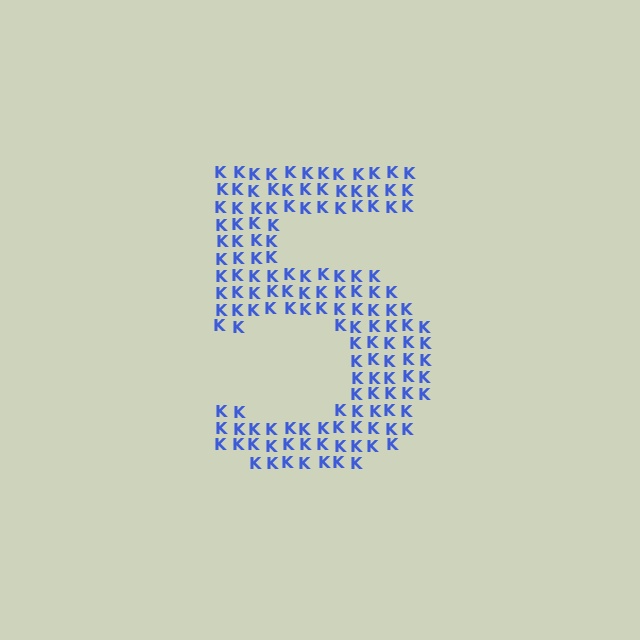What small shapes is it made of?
It is made of small letter K's.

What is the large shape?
The large shape is the digit 5.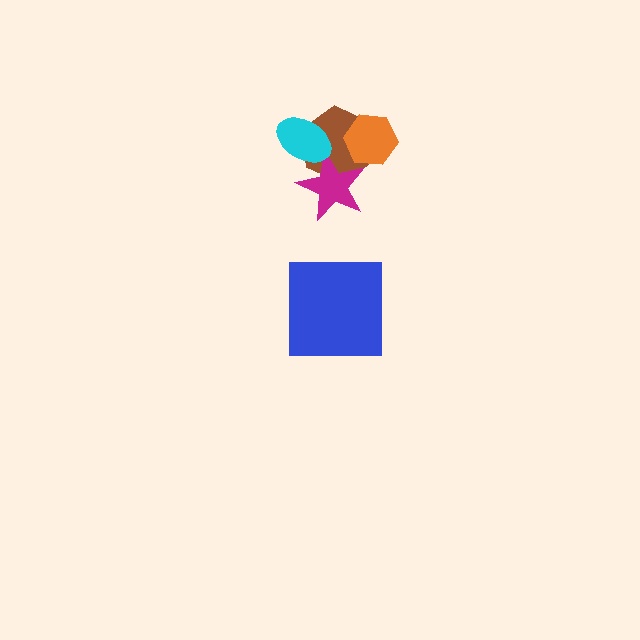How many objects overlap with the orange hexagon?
1 object overlaps with the orange hexagon.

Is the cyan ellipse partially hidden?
No, no other shape covers it.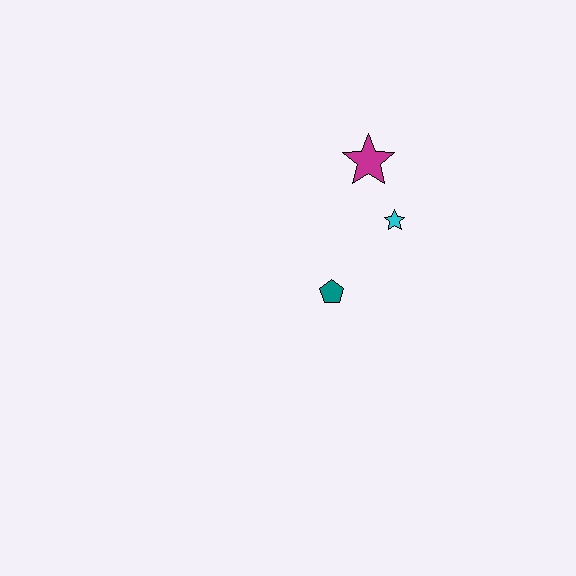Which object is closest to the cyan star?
The magenta star is closest to the cyan star.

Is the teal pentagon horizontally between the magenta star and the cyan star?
No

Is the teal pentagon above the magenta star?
No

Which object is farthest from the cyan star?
The teal pentagon is farthest from the cyan star.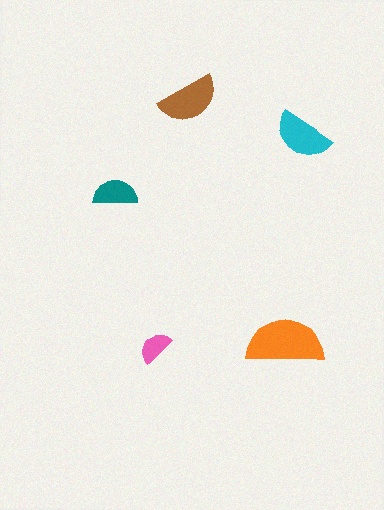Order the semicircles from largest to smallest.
the orange one, the brown one, the cyan one, the teal one, the pink one.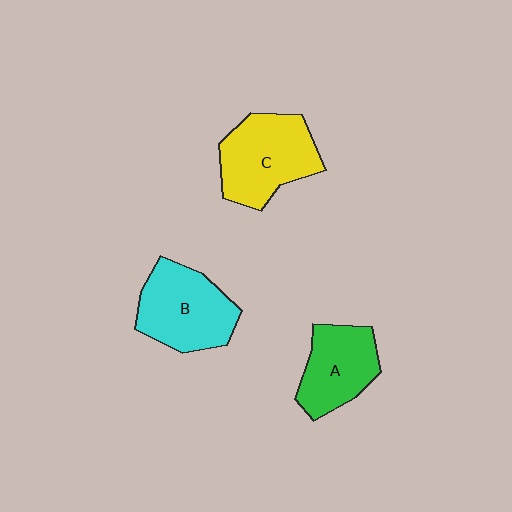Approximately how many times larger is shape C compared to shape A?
Approximately 1.3 times.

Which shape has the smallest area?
Shape A (green).